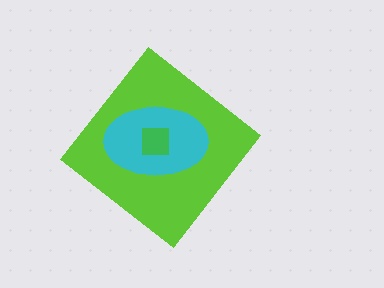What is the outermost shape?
The lime diamond.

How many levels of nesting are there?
3.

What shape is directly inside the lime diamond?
The cyan ellipse.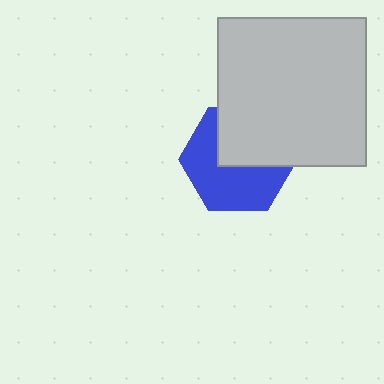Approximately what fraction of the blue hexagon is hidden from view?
Roughly 43% of the blue hexagon is hidden behind the light gray square.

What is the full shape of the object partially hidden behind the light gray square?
The partially hidden object is a blue hexagon.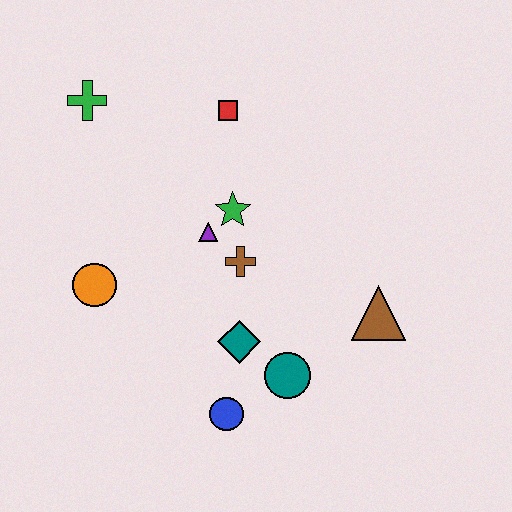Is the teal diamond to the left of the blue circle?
No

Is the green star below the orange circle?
No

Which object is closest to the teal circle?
The teal diamond is closest to the teal circle.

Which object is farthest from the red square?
The blue circle is farthest from the red square.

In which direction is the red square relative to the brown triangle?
The red square is above the brown triangle.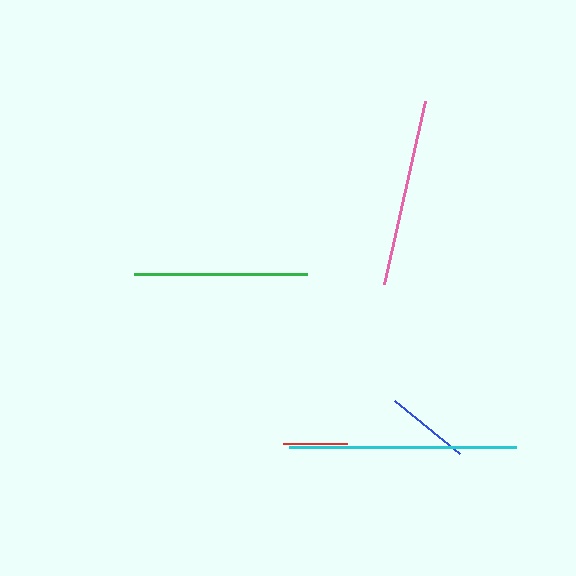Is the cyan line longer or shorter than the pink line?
The cyan line is longer than the pink line.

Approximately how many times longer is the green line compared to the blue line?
The green line is approximately 2.1 times the length of the blue line.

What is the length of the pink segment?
The pink segment is approximately 188 pixels long.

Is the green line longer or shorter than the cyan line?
The cyan line is longer than the green line.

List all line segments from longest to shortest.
From longest to shortest: cyan, pink, green, blue, red.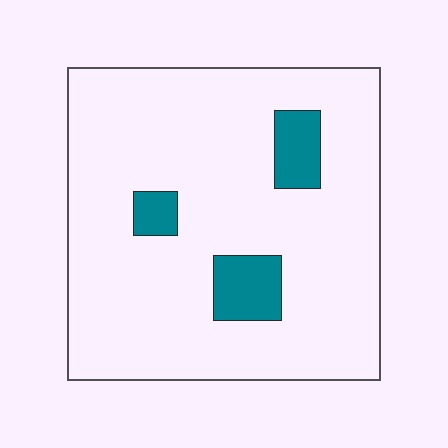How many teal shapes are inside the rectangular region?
3.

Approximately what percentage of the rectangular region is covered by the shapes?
Approximately 10%.